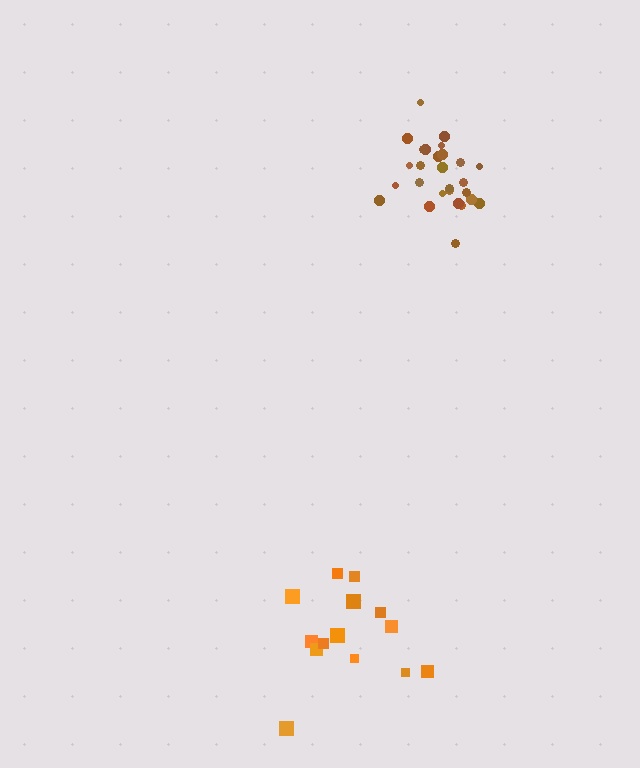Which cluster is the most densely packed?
Brown.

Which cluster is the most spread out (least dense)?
Orange.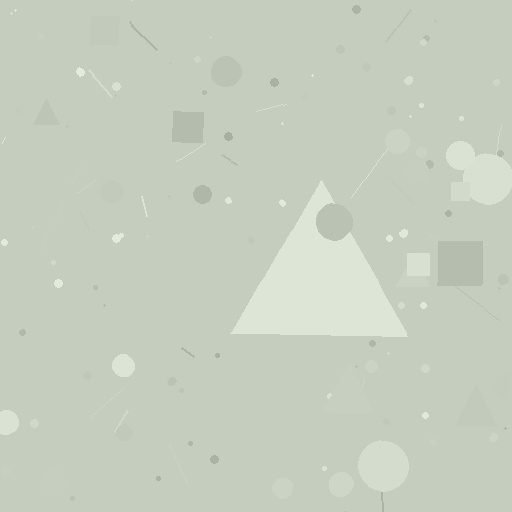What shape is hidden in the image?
A triangle is hidden in the image.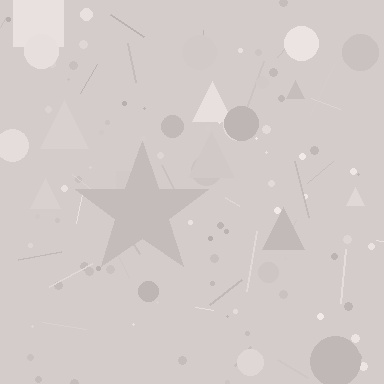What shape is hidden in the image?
A star is hidden in the image.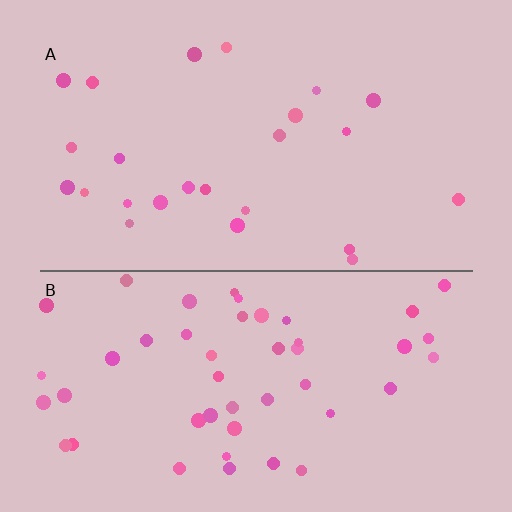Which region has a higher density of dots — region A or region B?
B (the bottom).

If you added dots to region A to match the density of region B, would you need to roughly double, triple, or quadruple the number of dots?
Approximately double.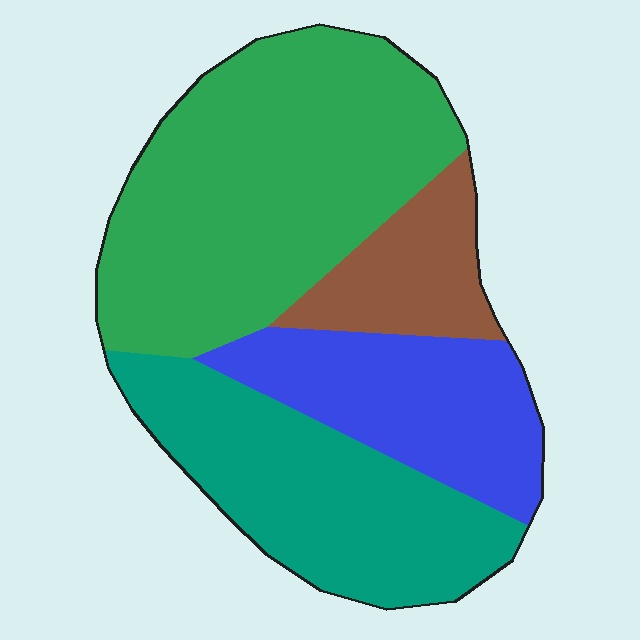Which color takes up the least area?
Brown, at roughly 10%.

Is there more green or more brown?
Green.